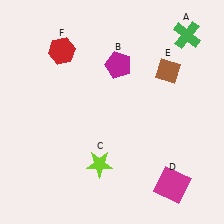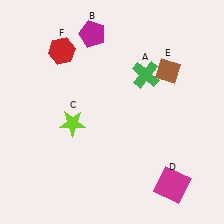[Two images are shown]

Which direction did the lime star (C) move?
The lime star (C) moved up.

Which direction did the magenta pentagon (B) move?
The magenta pentagon (B) moved up.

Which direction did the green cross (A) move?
The green cross (A) moved left.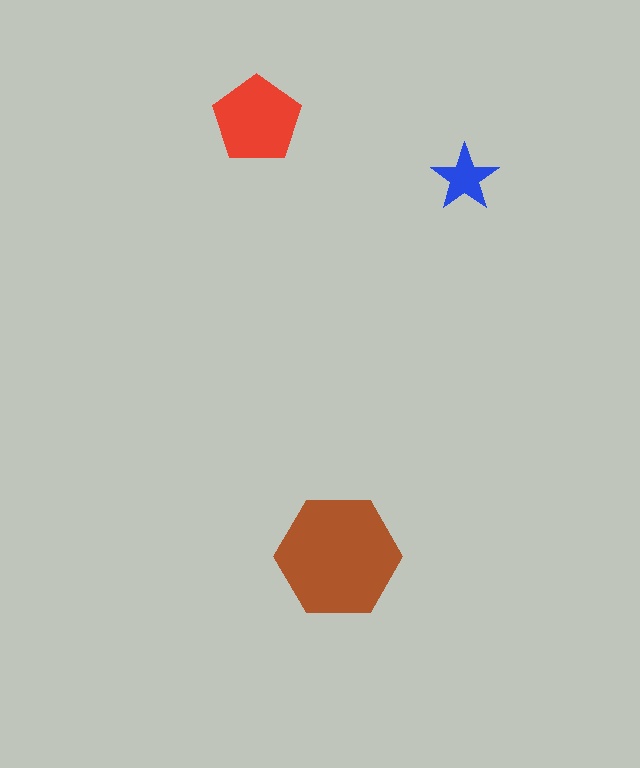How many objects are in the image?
There are 3 objects in the image.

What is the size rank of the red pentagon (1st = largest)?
2nd.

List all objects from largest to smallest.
The brown hexagon, the red pentagon, the blue star.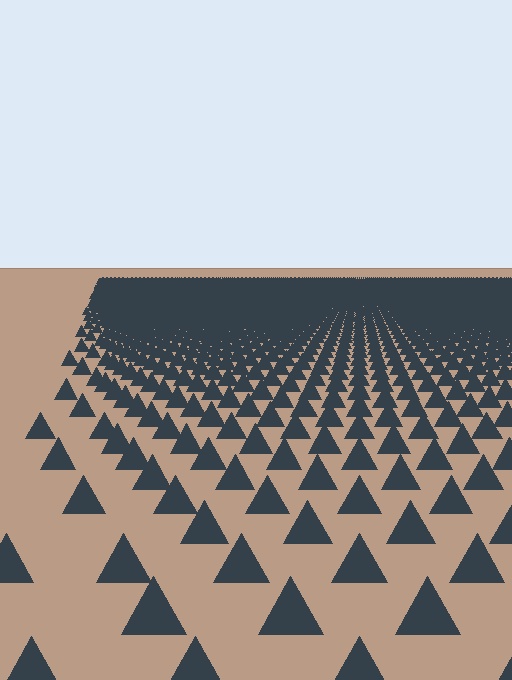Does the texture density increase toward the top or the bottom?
Density increases toward the top.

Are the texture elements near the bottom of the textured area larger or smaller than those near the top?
Larger. Near the bottom, elements are closer to the viewer and appear at a bigger on-screen size.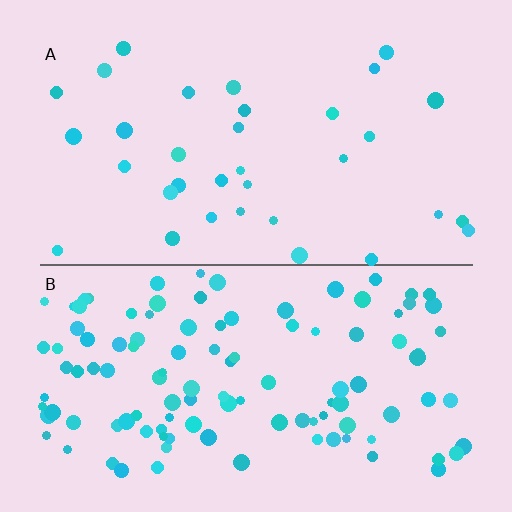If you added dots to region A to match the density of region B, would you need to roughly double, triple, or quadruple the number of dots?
Approximately triple.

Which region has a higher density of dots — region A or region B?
B (the bottom).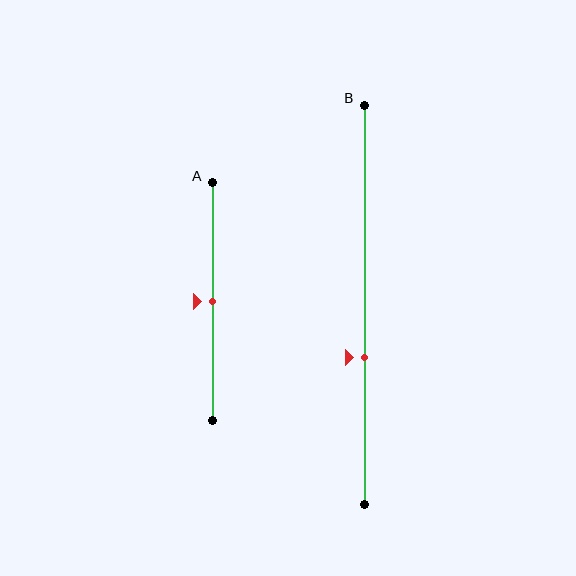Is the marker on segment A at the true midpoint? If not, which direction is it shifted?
Yes, the marker on segment A is at the true midpoint.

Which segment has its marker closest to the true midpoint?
Segment A has its marker closest to the true midpoint.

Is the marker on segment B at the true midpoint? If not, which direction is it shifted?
No, the marker on segment B is shifted downward by about 13% of the segment length.